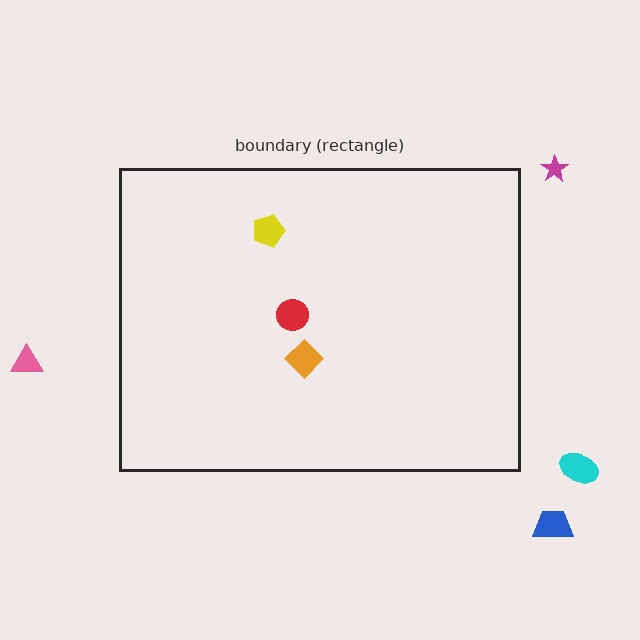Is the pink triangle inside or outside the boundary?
Outside.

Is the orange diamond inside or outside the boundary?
Inside.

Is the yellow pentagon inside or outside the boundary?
Inside.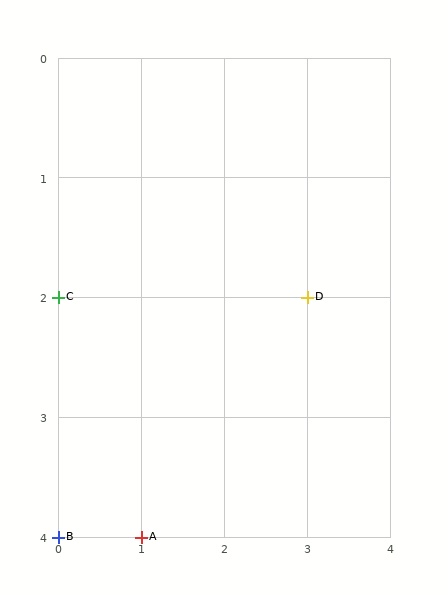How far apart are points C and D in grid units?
Points C and D are 3 columns apart.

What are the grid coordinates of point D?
Point D is at grid coordinates (3, 2).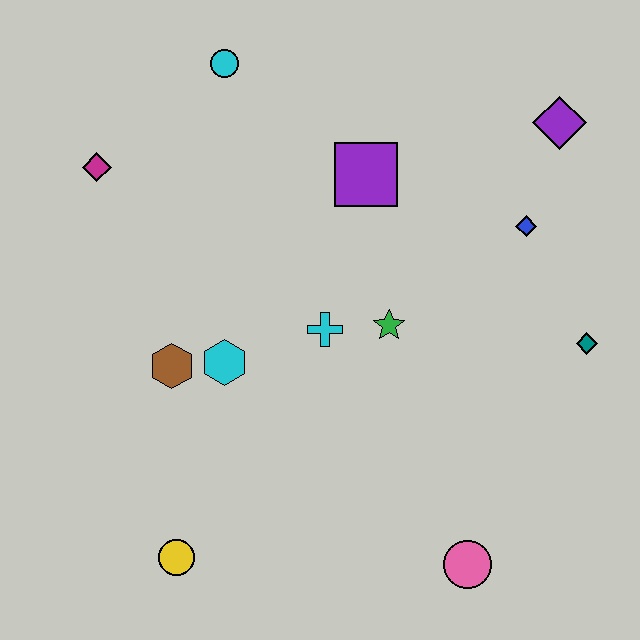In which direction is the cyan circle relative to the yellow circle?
The cyan circle is above the yellow circle.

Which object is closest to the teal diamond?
The blue diamond is closest to the teal diamond.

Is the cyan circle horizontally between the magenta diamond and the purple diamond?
Yes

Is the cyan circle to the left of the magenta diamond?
No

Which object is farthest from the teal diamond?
The magenta diamond is farthest from the teal diamond.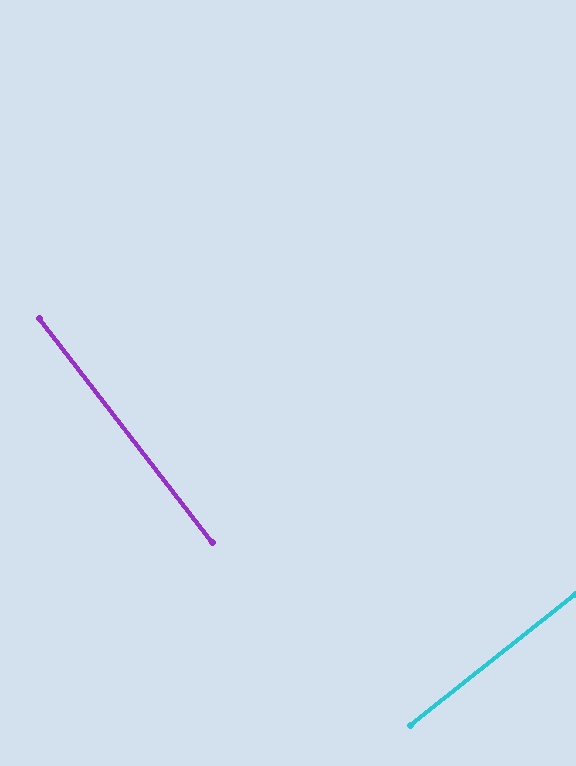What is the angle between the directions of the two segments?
Approximately 89 degrees.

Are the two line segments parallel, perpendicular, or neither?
Perpendicular — they meet at approximately 89°.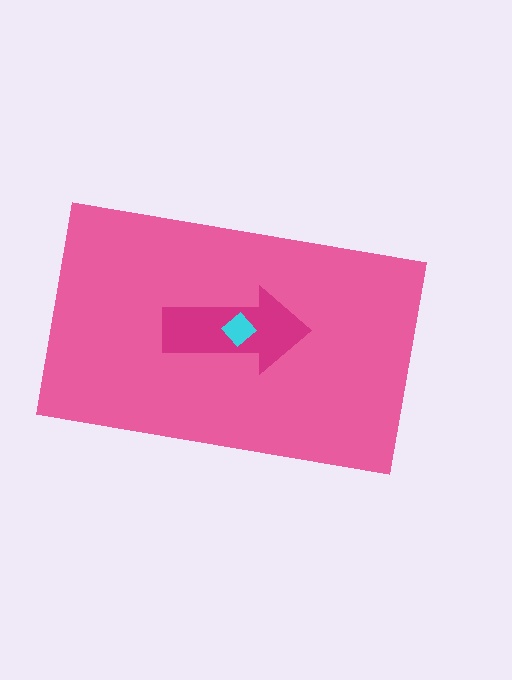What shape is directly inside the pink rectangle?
The magenta arrow.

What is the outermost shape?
The pink rectangle.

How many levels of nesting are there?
3.